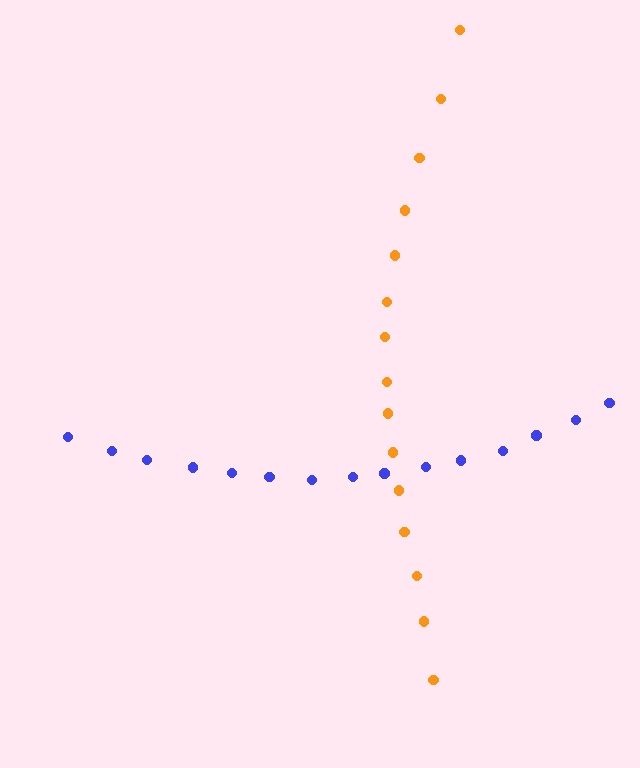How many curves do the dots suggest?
There are 2 distinct paths.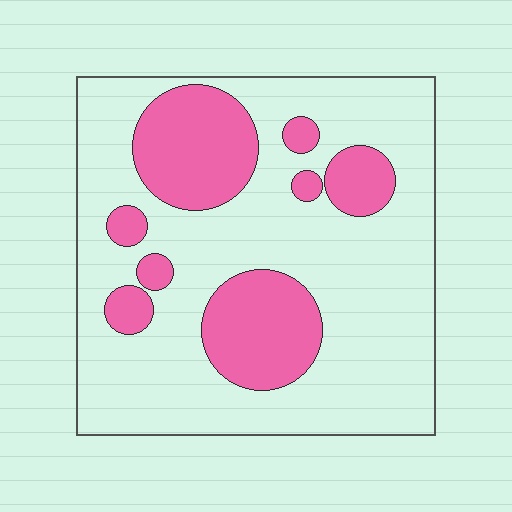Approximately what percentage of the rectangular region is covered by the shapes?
Approximately 25%.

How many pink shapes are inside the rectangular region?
8.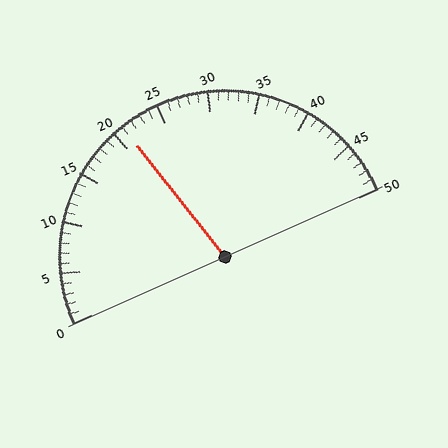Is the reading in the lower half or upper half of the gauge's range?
The reading is in the lower half of the range (0 to 50).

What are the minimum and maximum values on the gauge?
The gauge ranges from 0 to 50.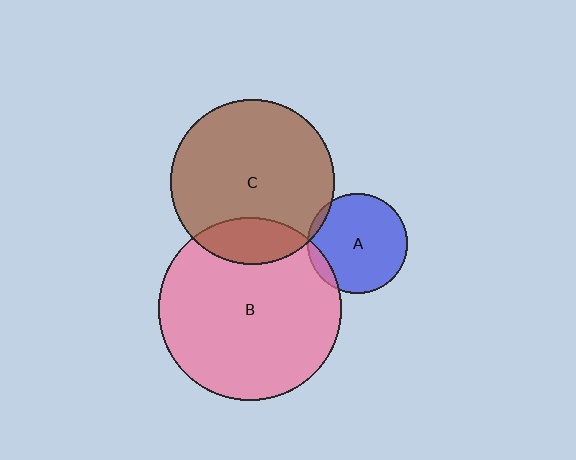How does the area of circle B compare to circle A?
Approximately 3.4 times.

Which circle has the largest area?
Circle B (pink).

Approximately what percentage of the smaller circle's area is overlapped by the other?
Approximately 10%.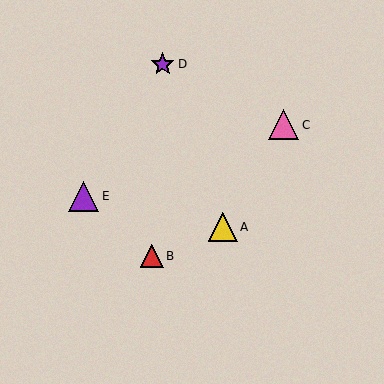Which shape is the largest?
The pink triangle (labeled C) is the largest.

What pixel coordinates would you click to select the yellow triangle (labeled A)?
Click at (223, 227) to select the yellow triangle A.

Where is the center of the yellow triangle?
The center of the yellow triangle is at (223, 227).